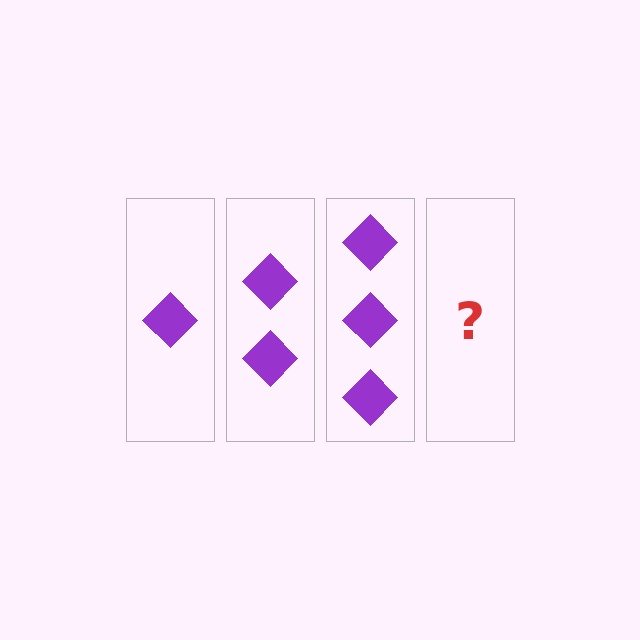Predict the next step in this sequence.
The next step is 4 diamonds.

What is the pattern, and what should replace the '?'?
The pattern is that each step adds one more diamond. The '?' should be 4 diamonds.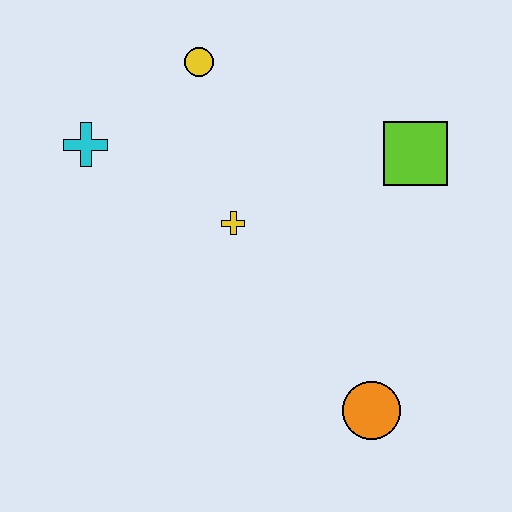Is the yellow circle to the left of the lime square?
Yes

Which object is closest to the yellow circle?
The cyan cross is closest to the yellow circle.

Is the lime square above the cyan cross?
No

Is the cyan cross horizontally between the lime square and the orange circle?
No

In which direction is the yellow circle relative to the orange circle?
The yellow circle is above the orange circle.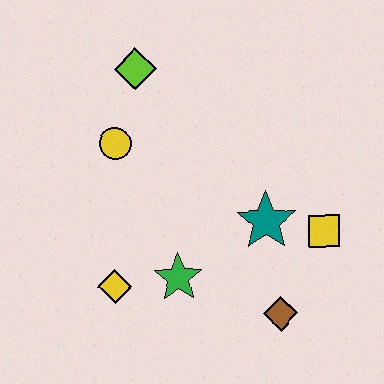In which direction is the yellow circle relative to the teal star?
The yellow circle is to the left of the teal star.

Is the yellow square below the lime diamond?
Yes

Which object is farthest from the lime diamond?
The brown diamond is farthest from the lime diamond.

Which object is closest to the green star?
The yellow diamond is closest to the green star.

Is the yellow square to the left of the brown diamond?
No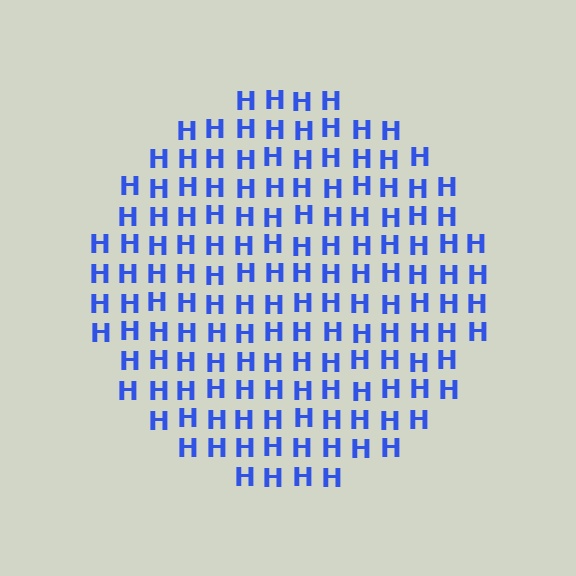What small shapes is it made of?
It is made of small letter H's.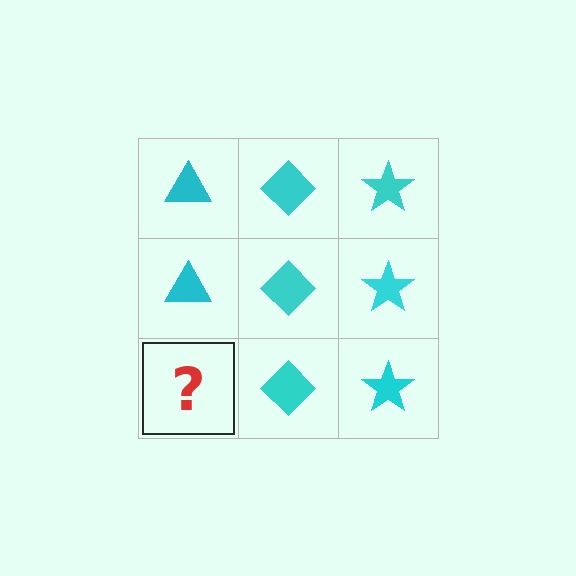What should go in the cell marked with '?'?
The missing cell should contain a cyan triangle.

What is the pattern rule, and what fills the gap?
The rule is that each column has a consistent shape. The gap should be filled with a cyan triangle.